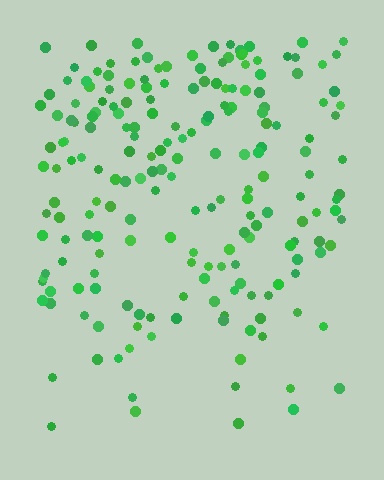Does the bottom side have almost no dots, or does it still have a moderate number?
Still a moderate number, just noticeably fewer than the top.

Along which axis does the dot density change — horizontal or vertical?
Vertical.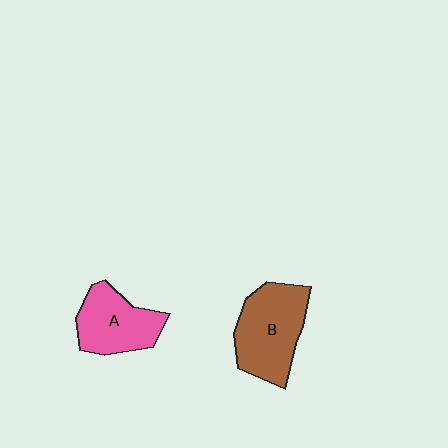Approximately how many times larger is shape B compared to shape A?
Approximately 1.3 times.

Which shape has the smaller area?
Shape A (pink).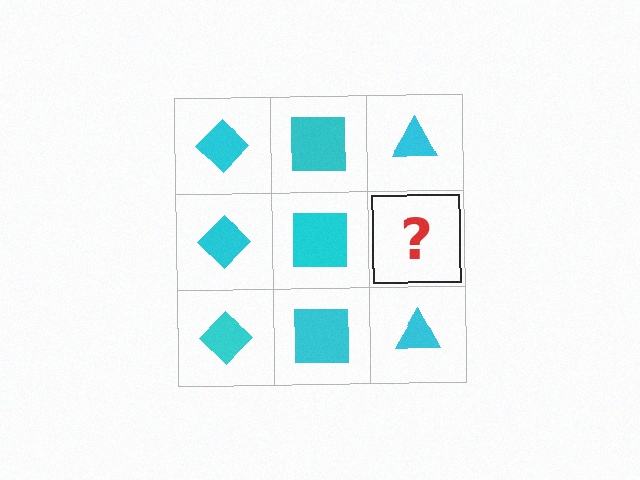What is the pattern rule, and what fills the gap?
The rule is that each column has a consistent shape. The gap should be filled with a cyan triangle.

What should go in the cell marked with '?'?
The missing cell should contain a cyan triangle.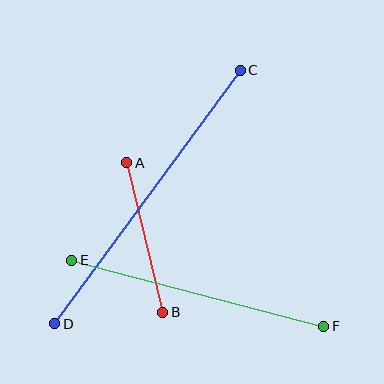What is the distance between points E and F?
The distance is approximately 261 pixels.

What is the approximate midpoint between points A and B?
The midpoint is at approximately (145, 237) pixels.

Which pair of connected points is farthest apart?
Points C and D are farthest apart.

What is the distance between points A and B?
The distance is approximately 154 pixels.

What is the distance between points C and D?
The distance is approximately 314 pixels.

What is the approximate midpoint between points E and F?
The midpoint is at approximately (198, 293) pixels.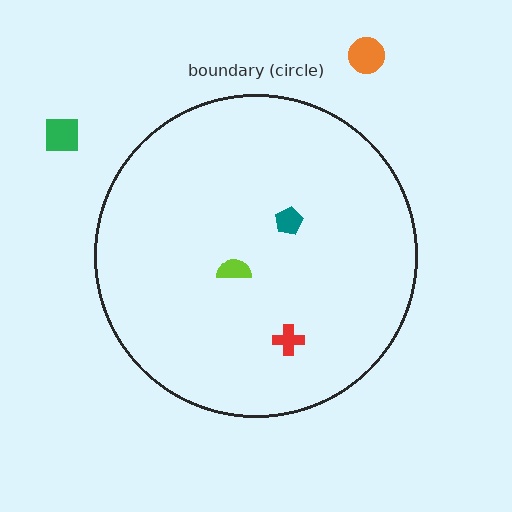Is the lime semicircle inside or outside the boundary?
Inside.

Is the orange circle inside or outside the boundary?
Outside.